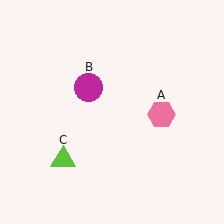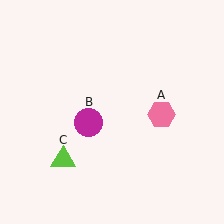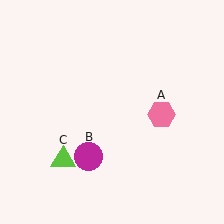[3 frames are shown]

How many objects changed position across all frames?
1 object changed position: magenta circle (object B).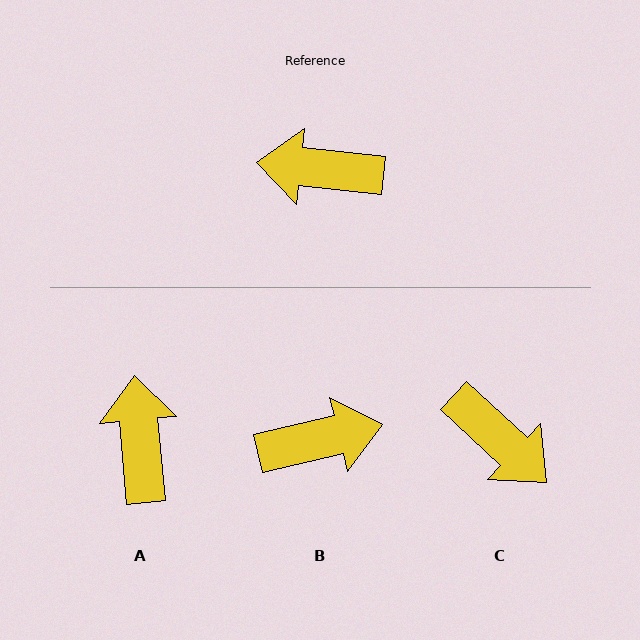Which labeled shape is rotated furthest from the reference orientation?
B, about 161 degrees away.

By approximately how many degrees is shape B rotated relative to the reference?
Approximately 161 degrees clockwise.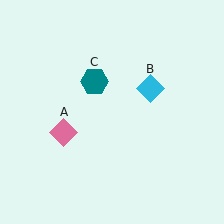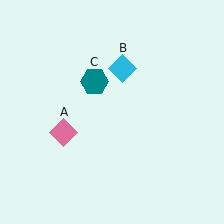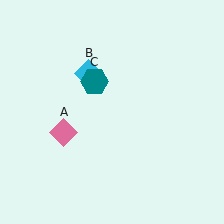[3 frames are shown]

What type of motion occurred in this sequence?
The cyan diamond (object B) rotated counterclockwise around the center of the scene.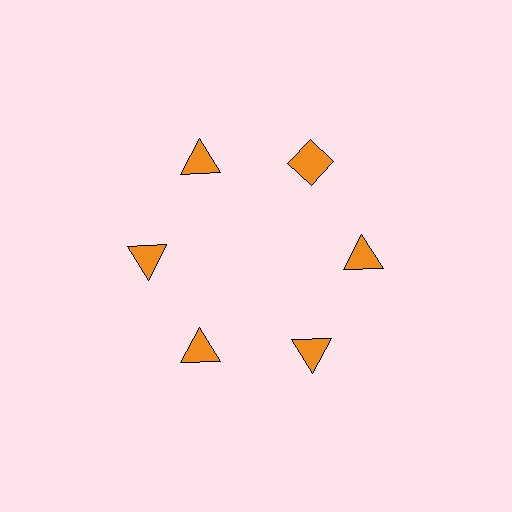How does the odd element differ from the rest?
It has a different shape: diamond instead of triangle.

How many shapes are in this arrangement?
There are 6 shapes arranged in a ring pattern.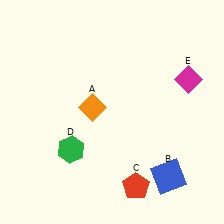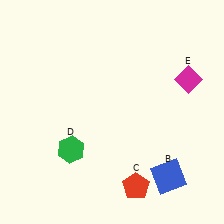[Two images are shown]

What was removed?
The orange diamond (A) was removed in Image 2.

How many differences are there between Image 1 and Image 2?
There is 1 difference between the two images.